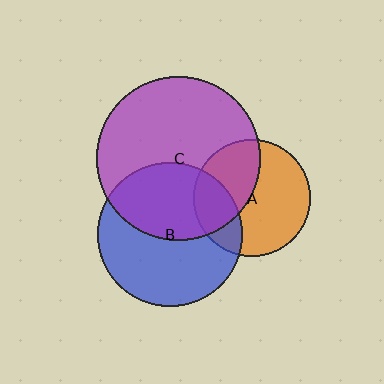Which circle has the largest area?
Circle C (purple).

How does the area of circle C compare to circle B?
Approximately 1.3 times.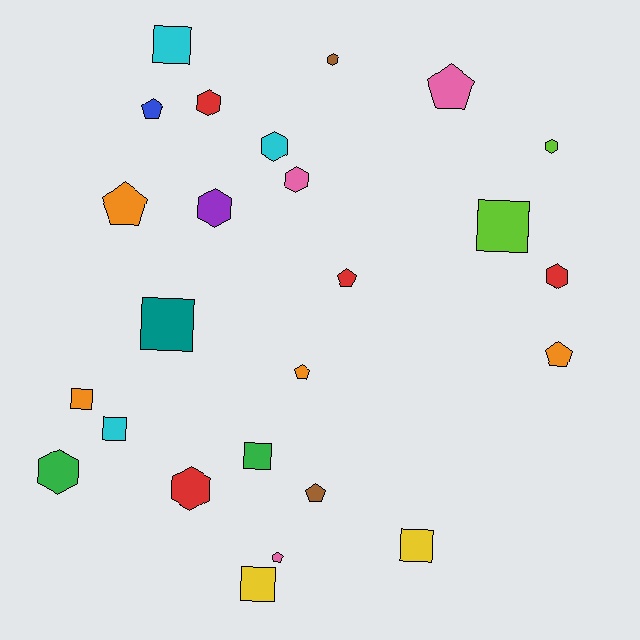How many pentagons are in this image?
There are 8 pentagons.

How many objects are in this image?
There are 25 objects.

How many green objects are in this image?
There are 2 green objects.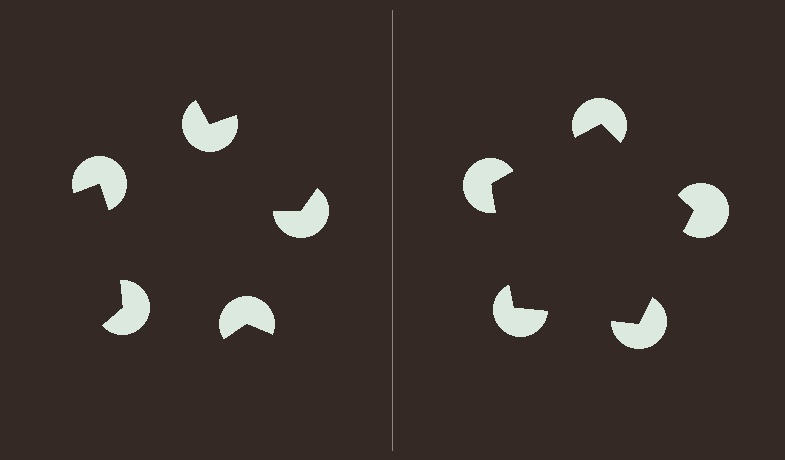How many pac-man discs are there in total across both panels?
10 — 5 on each side.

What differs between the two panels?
The pac-man discs are positioned identically on both sides; only the wedge orientations differ. On the right they align to a pentagon; on the left they are misaligned.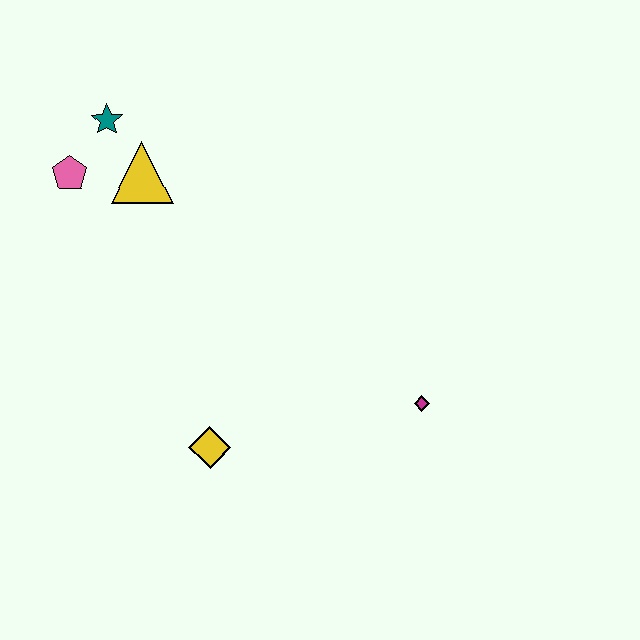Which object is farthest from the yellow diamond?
The teal star is farthest from the yellow diamond.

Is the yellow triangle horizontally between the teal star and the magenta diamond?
Yes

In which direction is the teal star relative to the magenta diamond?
The teal star is to the left of the magenta diamond.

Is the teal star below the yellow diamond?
No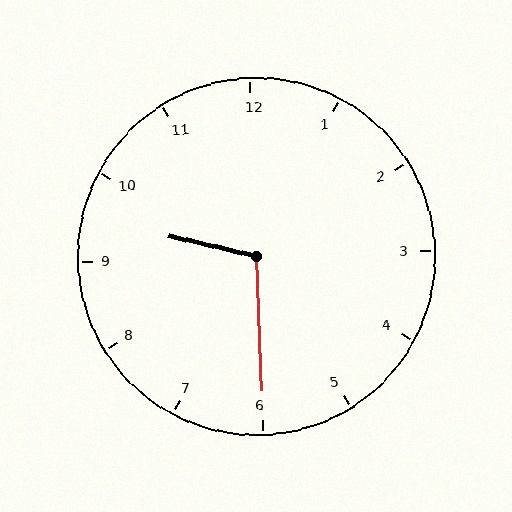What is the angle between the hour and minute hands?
Approximately 105 degrees.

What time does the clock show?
9:30.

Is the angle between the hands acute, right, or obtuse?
It is obtuse.